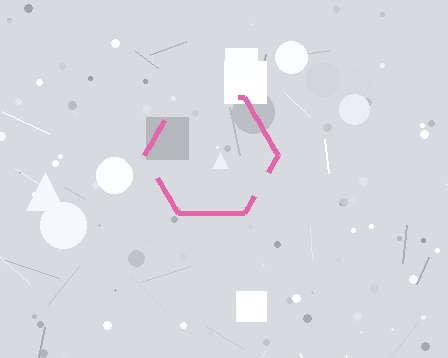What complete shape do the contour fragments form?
The contour fragments form a hexagon.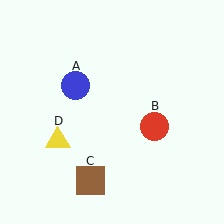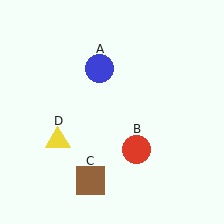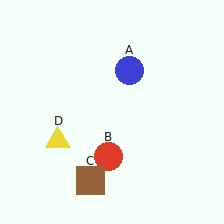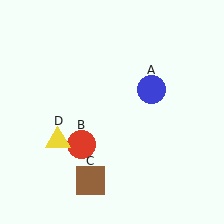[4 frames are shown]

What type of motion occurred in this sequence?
The blue circle (object A), red circle (object B) rotated clockwise around the center of the scene.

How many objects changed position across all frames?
2 objects changed position: blue circle (object A), red circle (object B).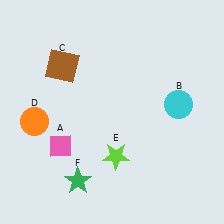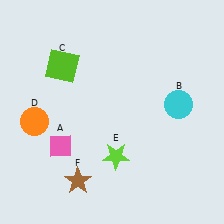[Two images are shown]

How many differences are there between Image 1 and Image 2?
There are 2 differences between the two images.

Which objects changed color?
C changed from brown to lime. F changed from green to brown.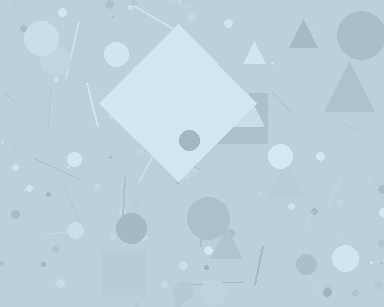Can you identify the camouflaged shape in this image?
The camouflaged shape is a diamond.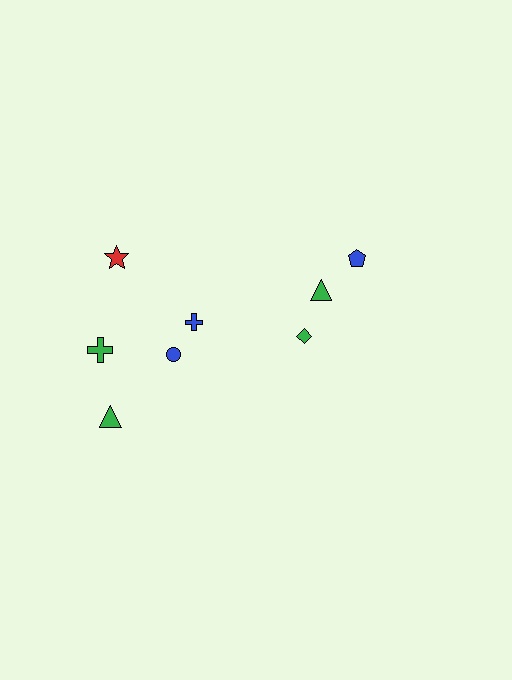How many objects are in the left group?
There are 5 objects.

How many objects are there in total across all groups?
There are 8 objects.